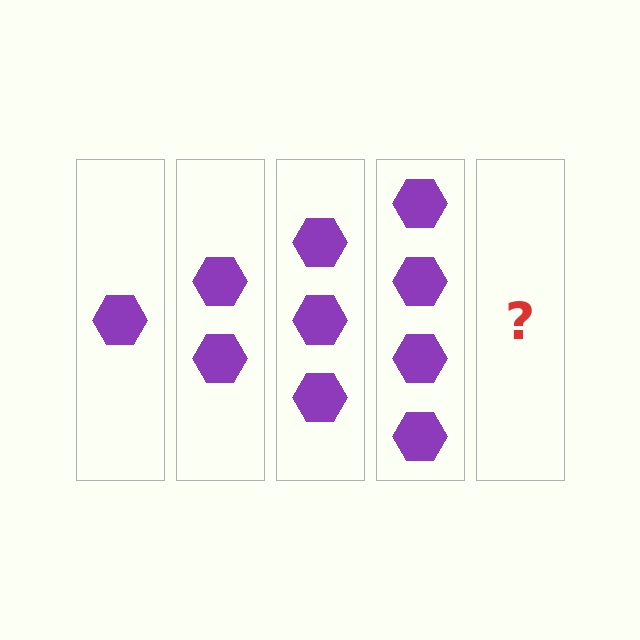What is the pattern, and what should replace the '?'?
The pattern is that each step adds one more hexagon. The '?' should be 5 hexagons.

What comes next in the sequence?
The next element should be 5 hexagons.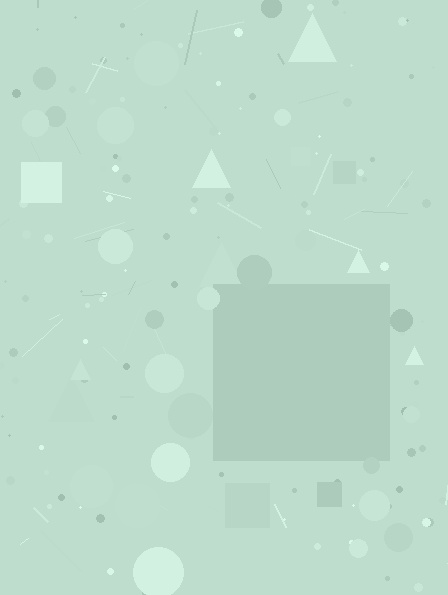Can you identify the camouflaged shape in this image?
The camouflaged shape is a square.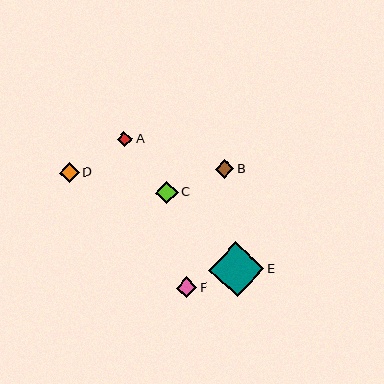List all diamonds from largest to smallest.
From largest to smallest: E, C, F, D, B, A.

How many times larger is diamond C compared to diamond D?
Diamond C is approximately 1.1 times the size of diamond D.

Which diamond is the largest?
Diamond E is the largest with a size of approximately 55 pixels.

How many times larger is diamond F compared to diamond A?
Diamond F is approximately 1.3 times the size of diamond A.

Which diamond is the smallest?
Diamond A is the smallest with a size of approximately 16 pixels.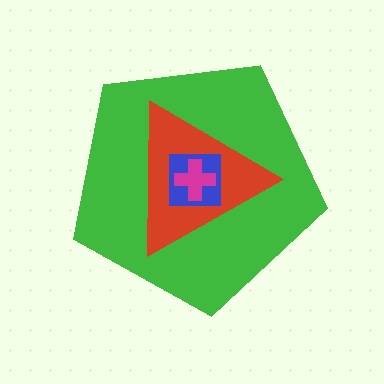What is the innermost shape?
The magenta cross.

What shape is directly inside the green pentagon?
The red triangle.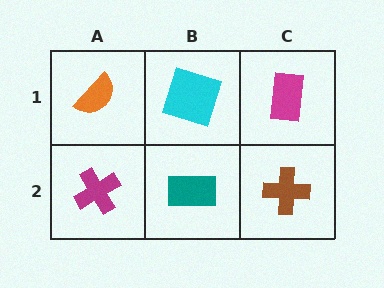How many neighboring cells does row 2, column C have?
2.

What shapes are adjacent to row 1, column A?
A magenta cross (row 2, column A), a cyan square (row 1, column B).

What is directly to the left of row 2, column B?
A magenta cross.